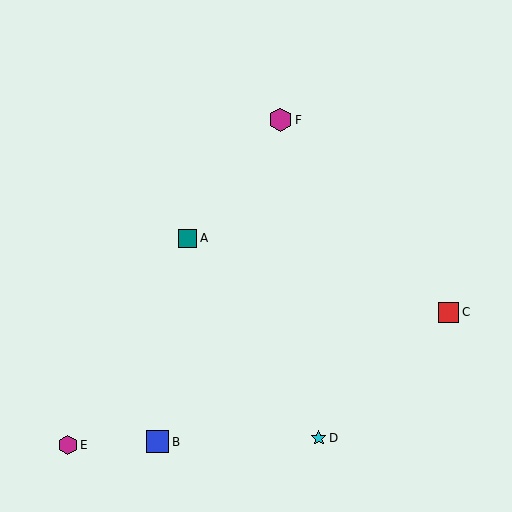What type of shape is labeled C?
Shape C is a red square.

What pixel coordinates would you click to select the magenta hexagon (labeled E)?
Click at (68, 445) to select the magenta hexagon E.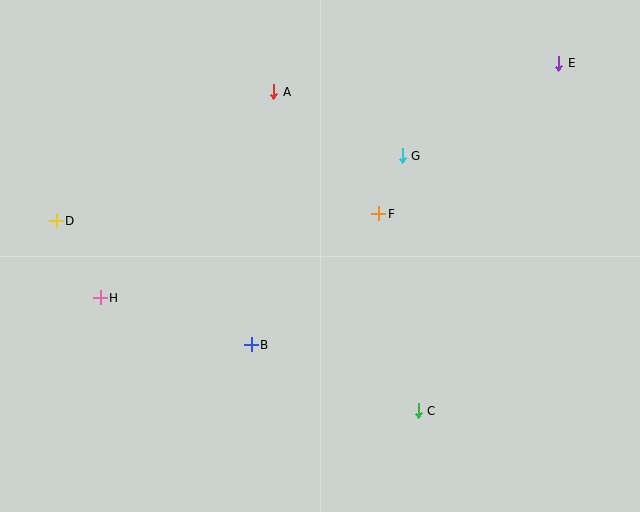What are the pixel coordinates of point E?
Point E is at (559, 63).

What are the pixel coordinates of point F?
Point F is at (379, 214).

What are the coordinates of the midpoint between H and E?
The midpoint between H and E is at (330, 180).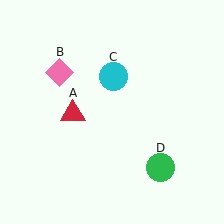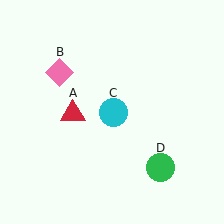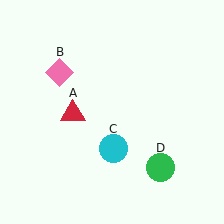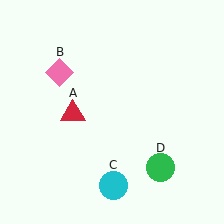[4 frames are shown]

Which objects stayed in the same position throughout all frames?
Red triangle (object A) and pink diamond (object B) and green circle (object D) remained stationary.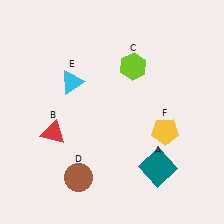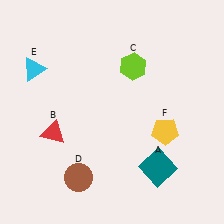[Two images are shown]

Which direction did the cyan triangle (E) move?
The cyan triangle (E) moved left.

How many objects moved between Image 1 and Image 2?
1 object moved between the two images.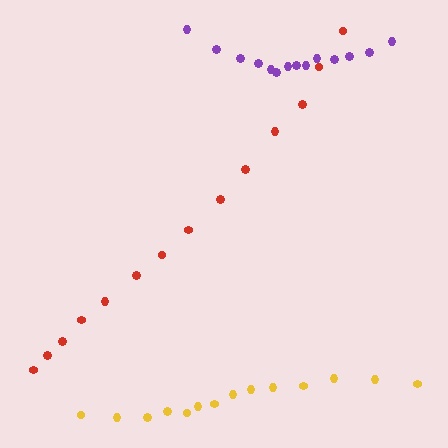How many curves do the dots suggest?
There are 3 distinct paths.